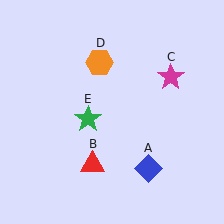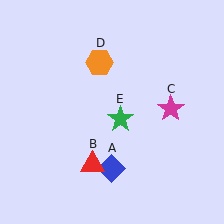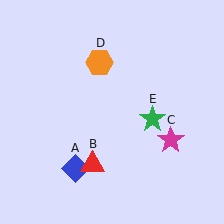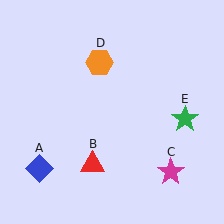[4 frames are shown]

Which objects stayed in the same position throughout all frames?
Red triangle (object B) and orange hexagon (object D) remained stationary.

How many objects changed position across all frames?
3 objects changed position: blue diamond (object A), magenta star (object C), green star (object E).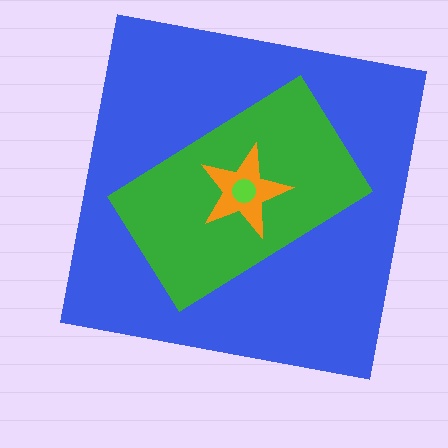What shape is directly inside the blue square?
The green rectangle.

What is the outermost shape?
The blue square.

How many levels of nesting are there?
4.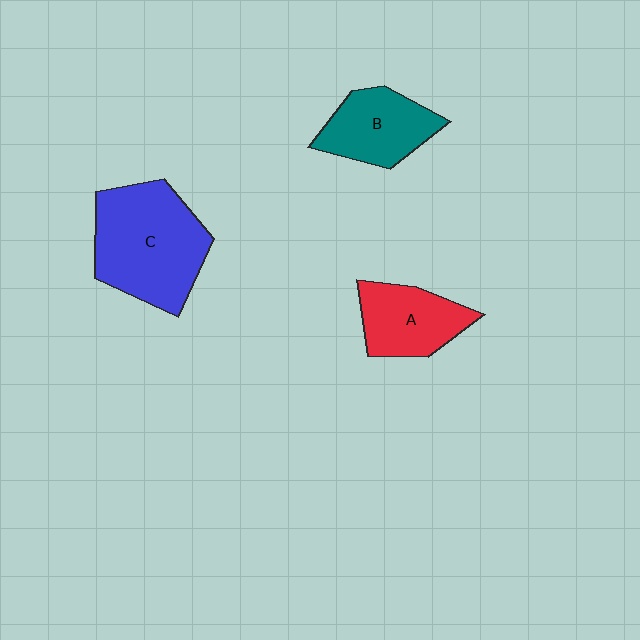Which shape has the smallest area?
Shape A (red).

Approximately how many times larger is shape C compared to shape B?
Approximately 1.7 times.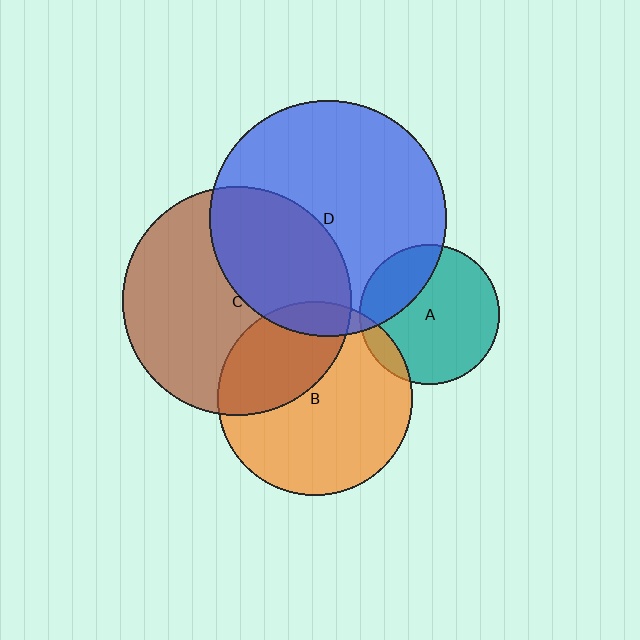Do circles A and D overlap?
Yes.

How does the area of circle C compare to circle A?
Approximately 2.7 times.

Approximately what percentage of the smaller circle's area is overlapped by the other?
Approximately 25%.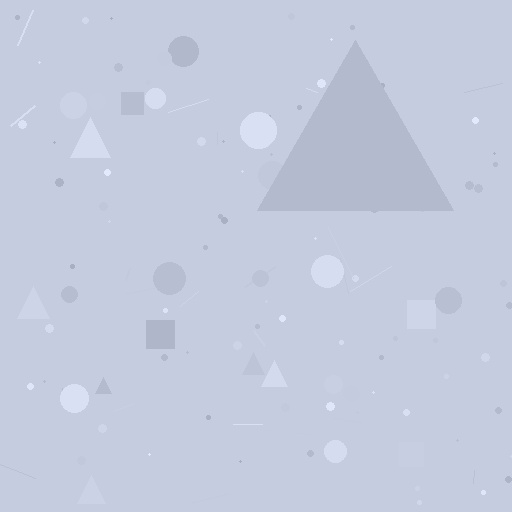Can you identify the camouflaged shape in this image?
The camouflaged shape is a triangle.